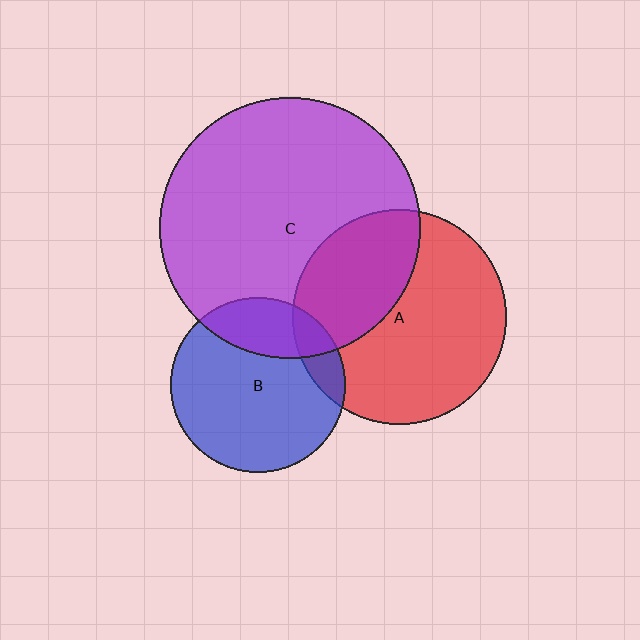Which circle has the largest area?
Circle C (purple).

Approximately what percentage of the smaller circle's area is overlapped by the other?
Approximately 10%.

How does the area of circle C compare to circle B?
Approximately 2.2 times.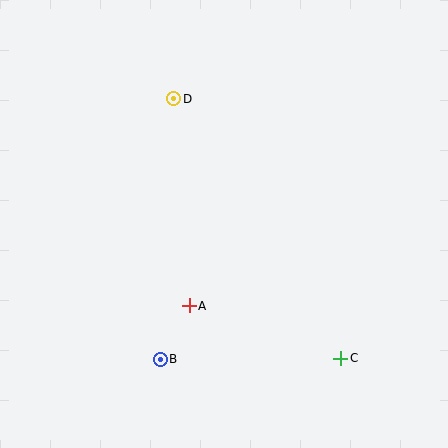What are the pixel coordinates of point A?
Point A is at (189, 306).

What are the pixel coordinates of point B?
Point B is at (160, 359).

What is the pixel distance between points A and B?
The distance between A and B is 61 pixels.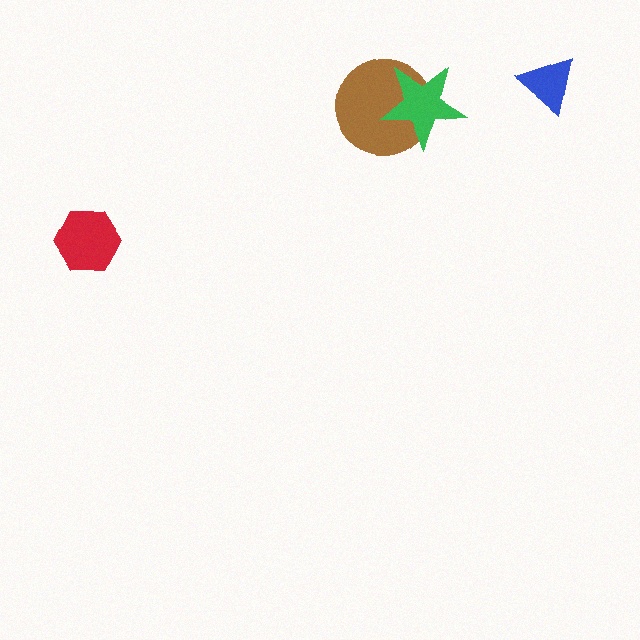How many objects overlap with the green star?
1 object overlaps with the green star.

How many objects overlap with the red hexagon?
0 objects overlap with the red hexagon.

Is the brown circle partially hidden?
Yes, it is partially covered by another shape.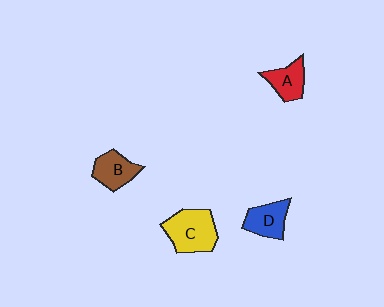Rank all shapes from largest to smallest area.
From largest to smallest: C (yellow), B (brown), D (blue), A (red).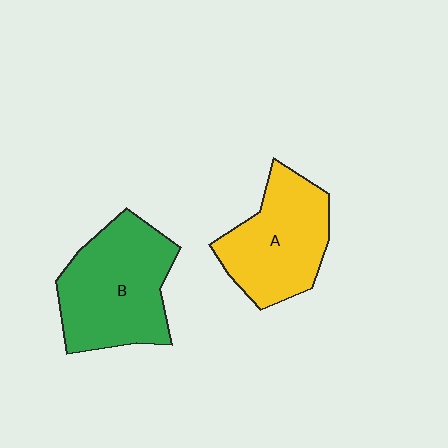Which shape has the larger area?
Shape B (green).